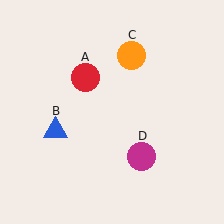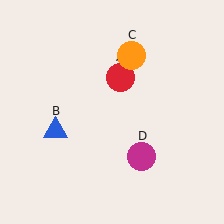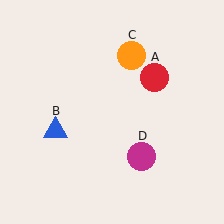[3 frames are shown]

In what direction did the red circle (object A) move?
The red circle (object A) moved right.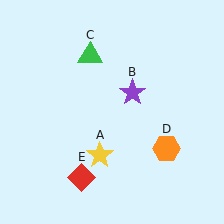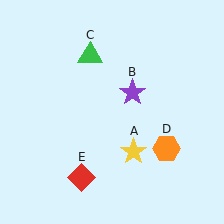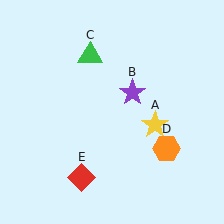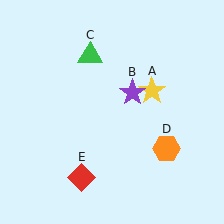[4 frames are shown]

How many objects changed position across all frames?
1 object changed position: yellow star (object A).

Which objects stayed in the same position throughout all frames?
Purple star (object B) and green triangle (object C) and orange hexagon (object D) and red diamond (object E) remained stationary.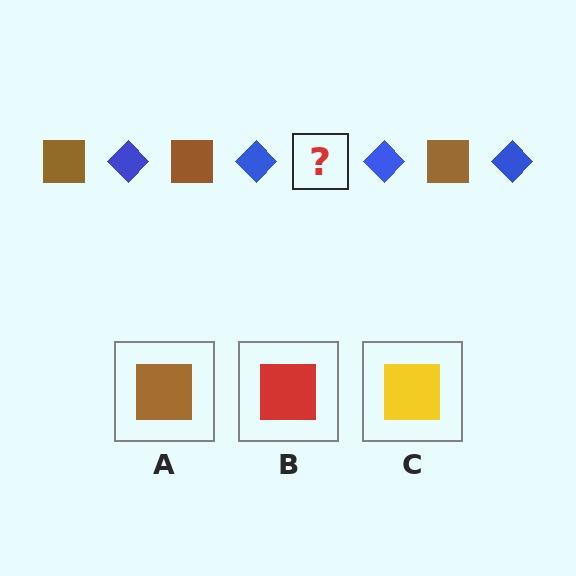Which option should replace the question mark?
Option A.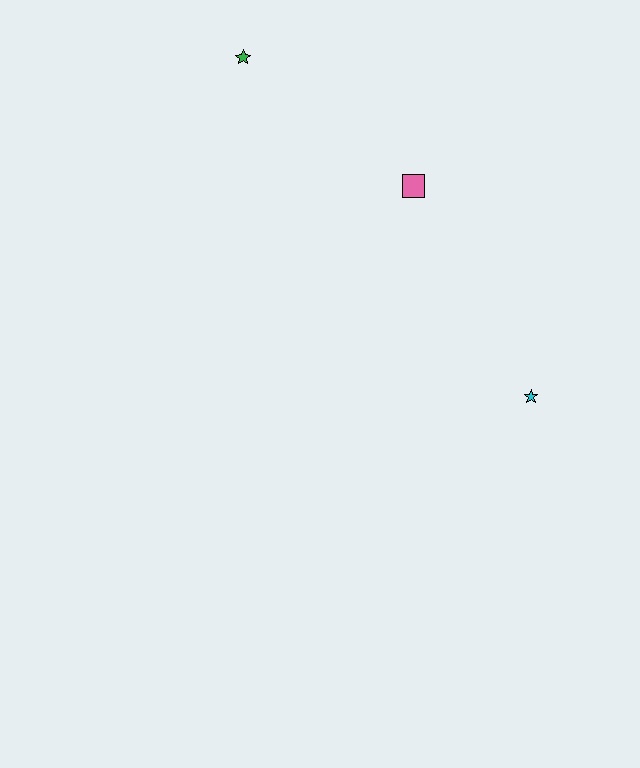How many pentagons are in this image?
There are no pentagons.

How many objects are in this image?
There are 3 objects.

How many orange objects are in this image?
There are no orange objects.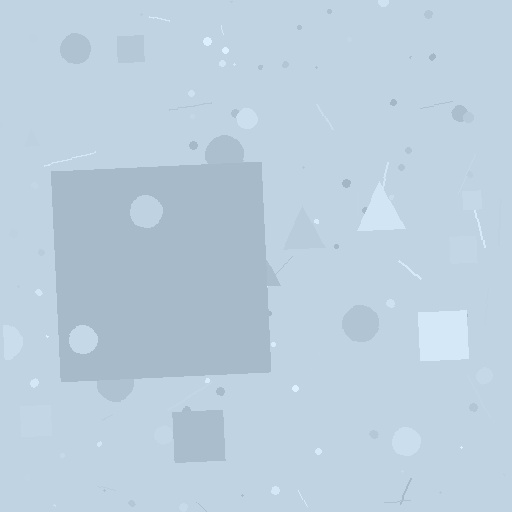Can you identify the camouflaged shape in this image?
The camouflaged shape is a square.